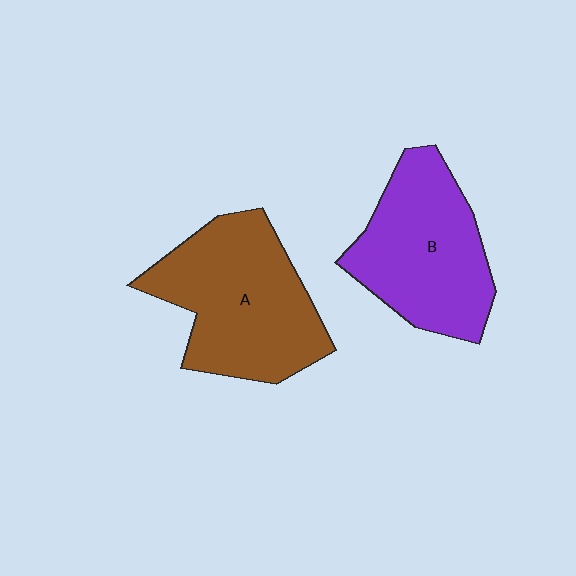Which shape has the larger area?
Shape A (brown).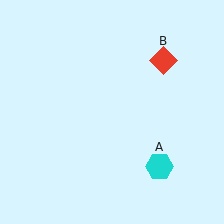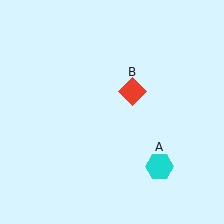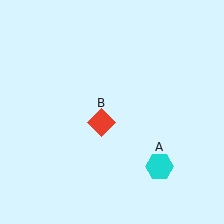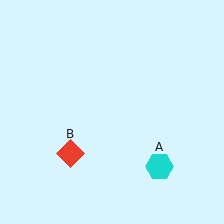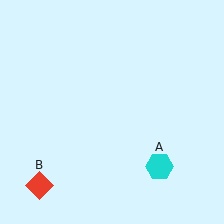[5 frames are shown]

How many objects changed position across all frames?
1 object changed position: red diamond (object B).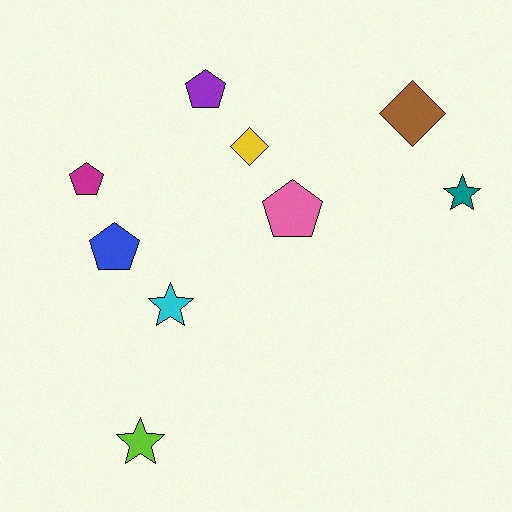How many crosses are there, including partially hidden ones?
There are no crosses.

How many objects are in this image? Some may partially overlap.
There are 9 objects.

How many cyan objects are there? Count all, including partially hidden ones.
There is 1 cyan object.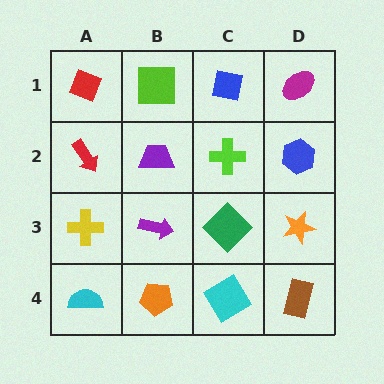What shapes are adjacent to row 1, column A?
A red arrow (row 2, column A), a lime square (row 1, column B).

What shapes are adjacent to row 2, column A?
A red diamond (row 1, column A), a yellow cross (row 3, column A), a purple trapezoid (row 2, column B).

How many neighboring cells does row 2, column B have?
4.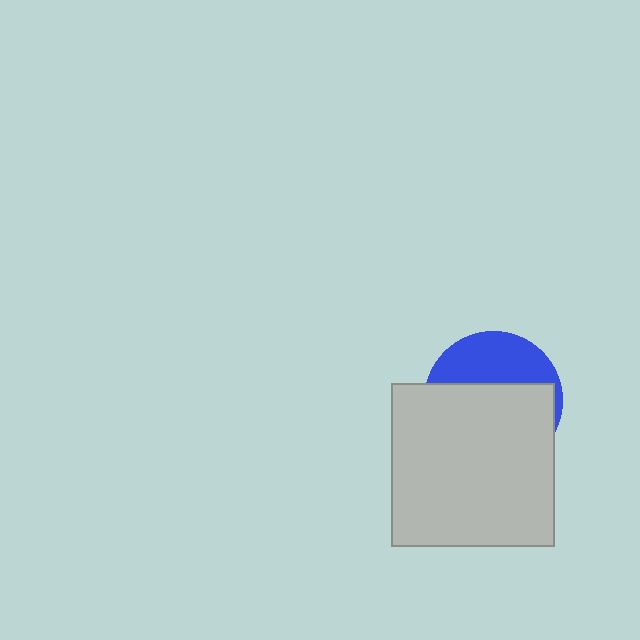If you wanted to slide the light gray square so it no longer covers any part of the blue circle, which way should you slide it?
Slide it down — that is the most direct way to separate the two shapes.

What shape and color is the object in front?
The object in front is a light gray square.